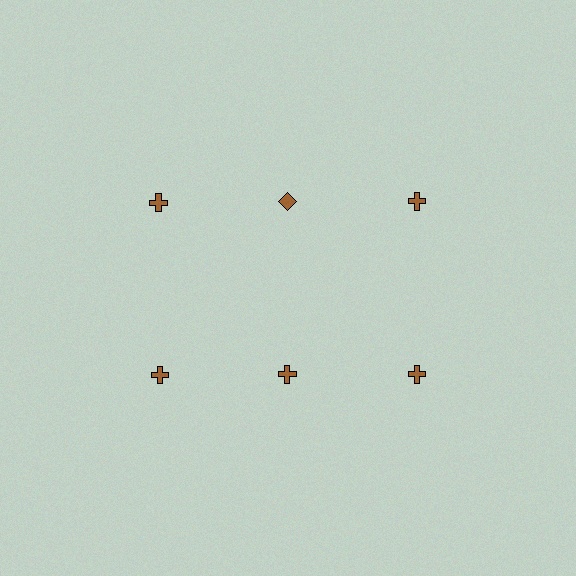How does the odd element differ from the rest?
It has a different shape: diamond instead of cross.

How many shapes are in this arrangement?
There are 6 shapes arranged in a grid pattern.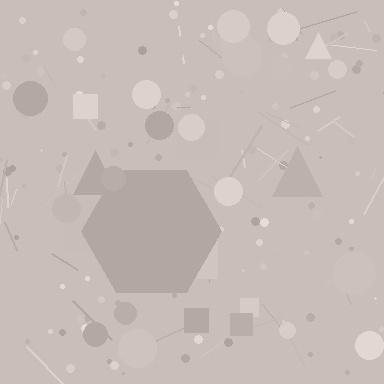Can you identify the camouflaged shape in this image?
The camouflaged shape is a hexagon.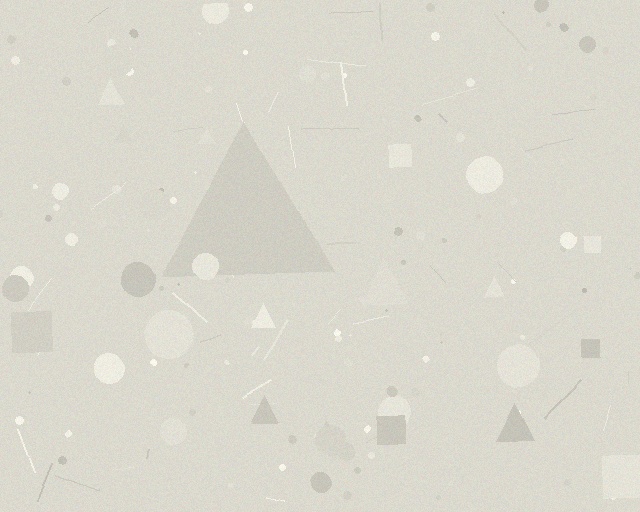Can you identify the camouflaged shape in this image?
The camouflaged shape is a triangle.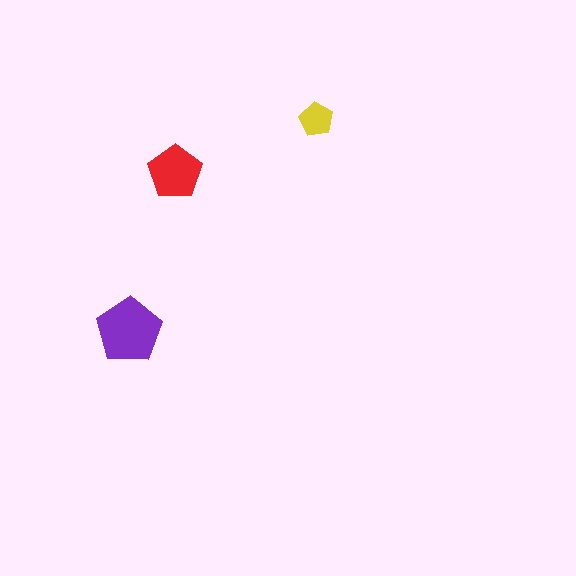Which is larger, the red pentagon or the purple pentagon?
The purple one.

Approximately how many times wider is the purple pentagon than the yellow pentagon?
About 2 times wider.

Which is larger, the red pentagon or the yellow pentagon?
The red one.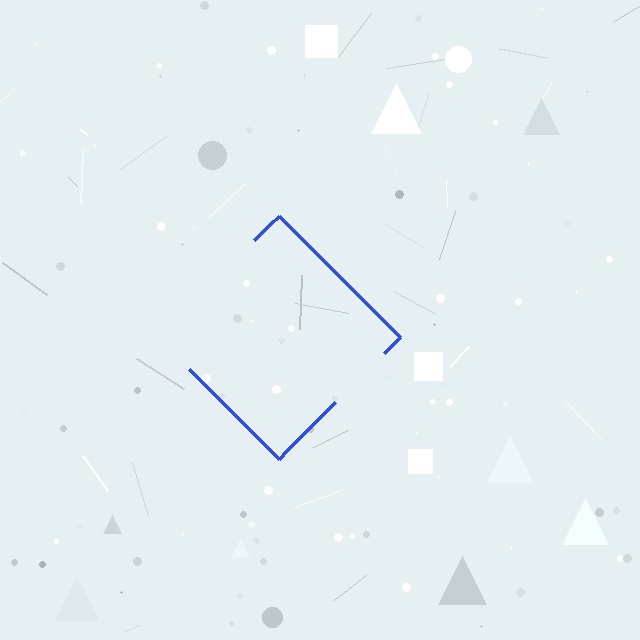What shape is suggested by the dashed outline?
The dashed outline suggests a diamond.